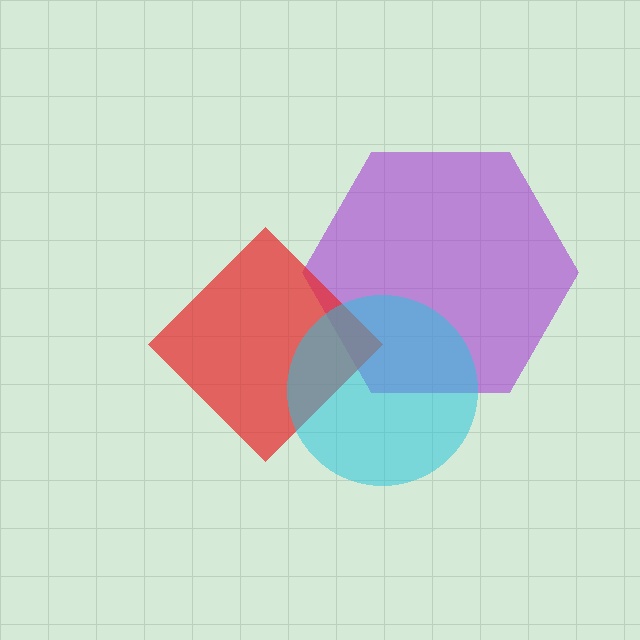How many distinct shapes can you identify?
There are 3 distinct shapes: a purple hexagon, a red diamond, a cyan circle.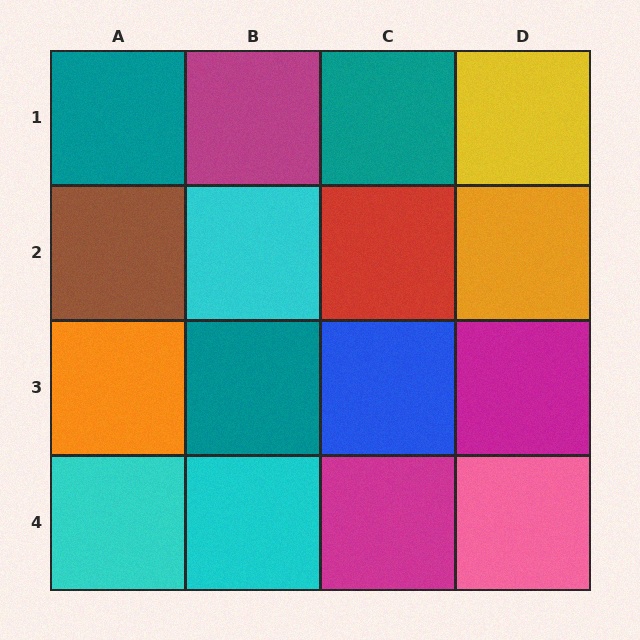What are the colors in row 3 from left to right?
Orange, teal, blue, magenta.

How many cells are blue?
1 cell is blue.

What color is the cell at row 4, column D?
Pink.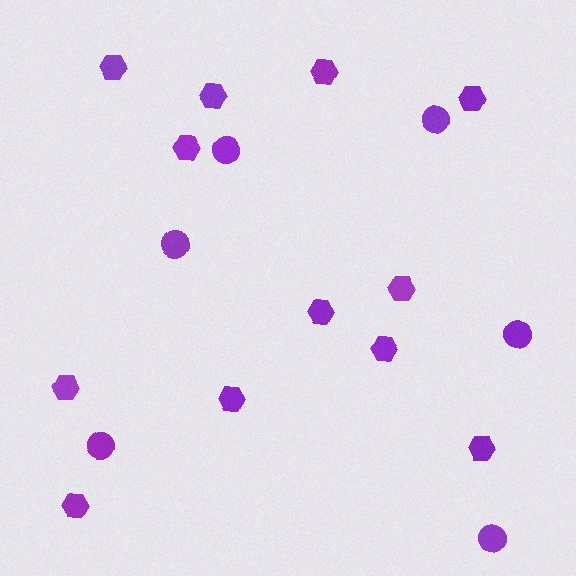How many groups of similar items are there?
There are 2 groups: one group of circles (6) and one group of hexagons (12).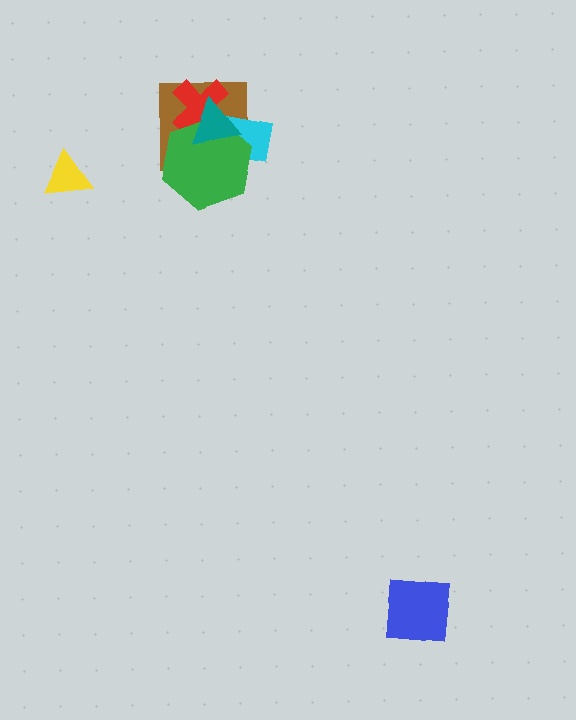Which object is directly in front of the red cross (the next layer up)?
The cyan rectangle is directly in front of the red cross.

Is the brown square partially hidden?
Yes, it is partially covered by another shape.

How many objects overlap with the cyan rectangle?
4 objects overlap with the cyan rectangle.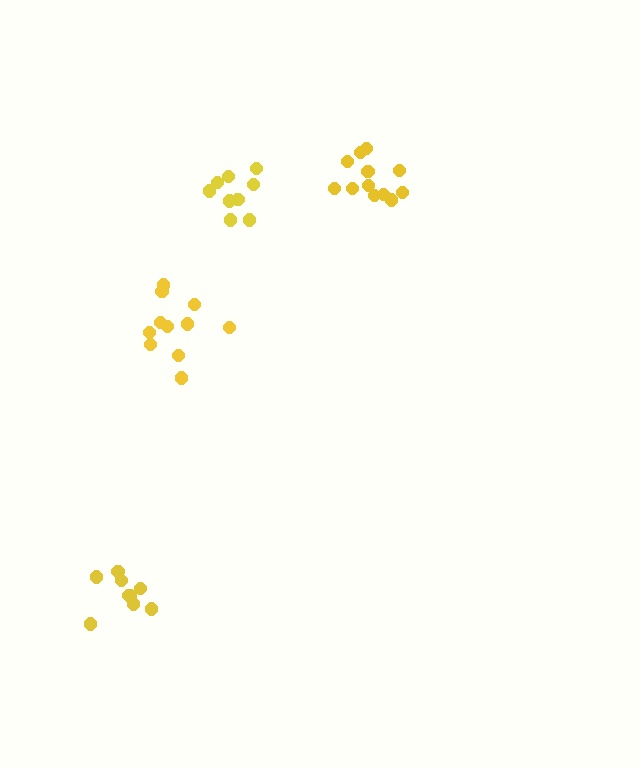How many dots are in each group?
Group 1: 9 dots, Group 2: 12 dots, Group 3: 11 dots, Group 4: 9 dots (41 total).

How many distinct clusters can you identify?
There are 4 distinct clusters.